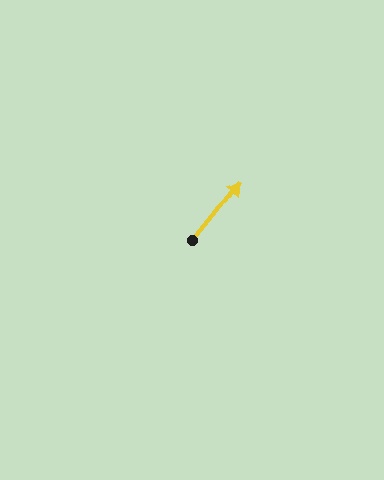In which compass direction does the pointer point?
Northeast.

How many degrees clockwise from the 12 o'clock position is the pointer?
Approximately 39 degrees.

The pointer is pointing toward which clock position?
Roughly 1 o'clock.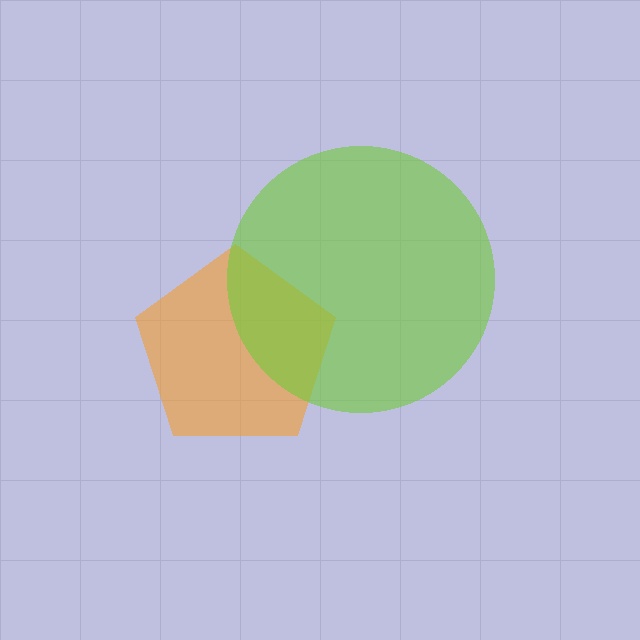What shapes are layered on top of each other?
The layered shapes are: an orange pentagon, a lime circle.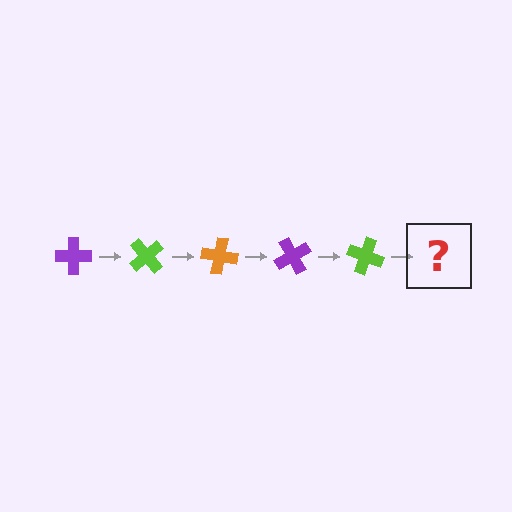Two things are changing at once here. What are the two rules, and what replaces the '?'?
The two rules are that it rotates 50 degrees each step and the color cycles through purple, lime, and orange. The '?' should be an orange cross, rotated 250 degrees from the start.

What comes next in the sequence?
The next element should be an orange cross, rotated 250 degrees from the start.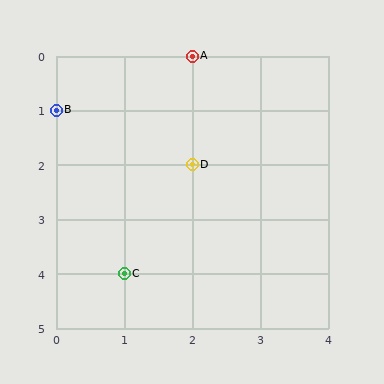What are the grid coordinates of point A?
Point A is at grid coordinates (2, 0).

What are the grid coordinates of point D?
Point D is at grid coordinates (2, 2).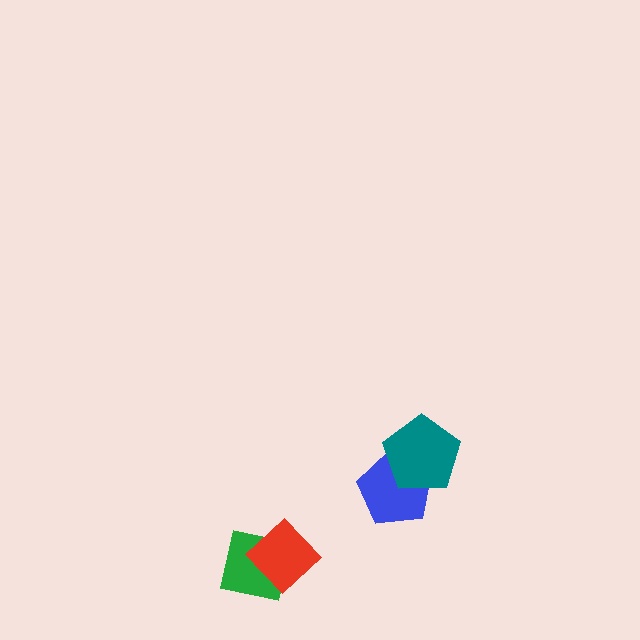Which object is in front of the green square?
The red diamond is in front of the green square.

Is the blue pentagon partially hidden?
Yes, it is partially covered by another shape.